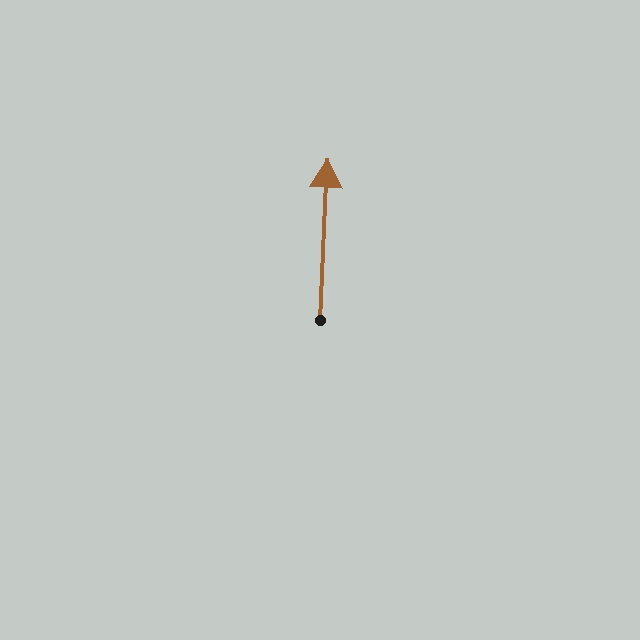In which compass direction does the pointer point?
North.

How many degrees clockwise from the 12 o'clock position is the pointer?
Approximately 3 degrees.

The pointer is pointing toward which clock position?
Roughly 12 o'clock.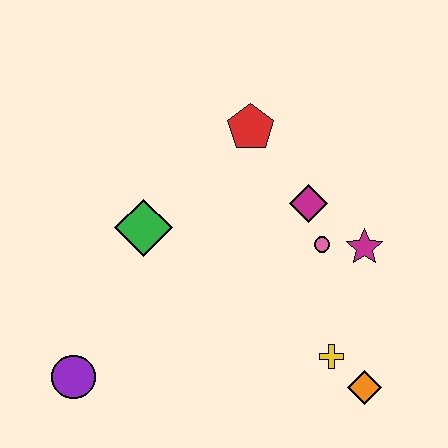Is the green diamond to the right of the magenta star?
No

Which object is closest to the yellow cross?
The orange diamond is closest to the yellow cross.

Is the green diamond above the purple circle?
Yes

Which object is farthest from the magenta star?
The purple circle is farthest from the magenta star.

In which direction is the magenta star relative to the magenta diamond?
The magenta star is to the right of the magenta diamond.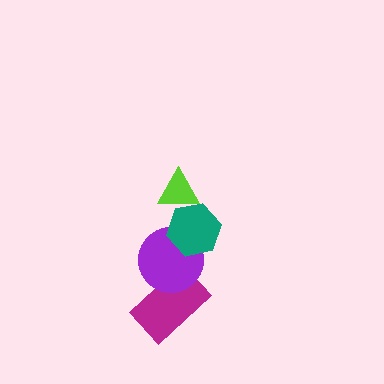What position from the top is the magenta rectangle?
The magenta rectangle is 4th from the top.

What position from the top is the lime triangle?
The lime triangle is 1st from the top.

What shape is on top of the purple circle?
The teal hexagon is on top of the purple circle.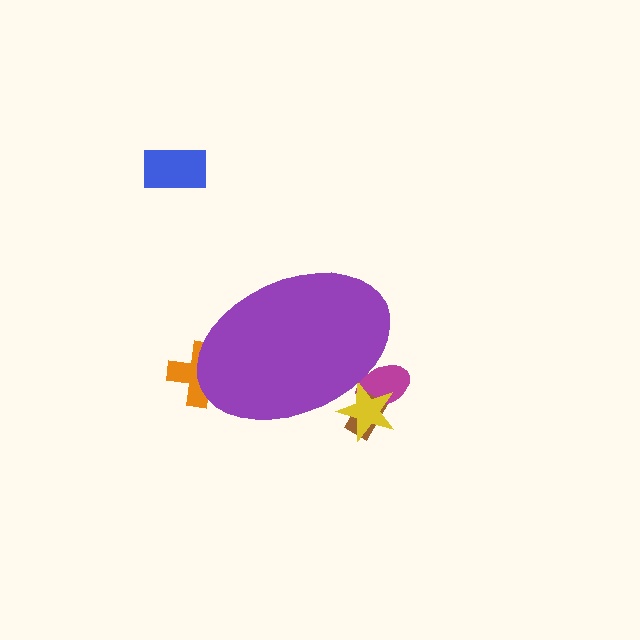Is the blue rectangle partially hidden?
No, the blue rectangle is fully visible.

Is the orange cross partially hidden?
Yes, the orange cross is partially hidden behind the purple ellipse.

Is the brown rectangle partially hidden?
Yes, the brown rectangle is partially hidden behind the purple ellipse.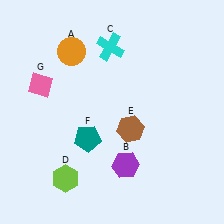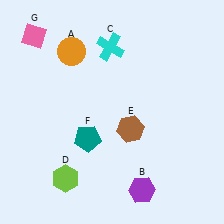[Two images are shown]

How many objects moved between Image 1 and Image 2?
2 objects moved between the two images.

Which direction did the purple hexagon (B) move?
The purple hexagon (B) moved down.